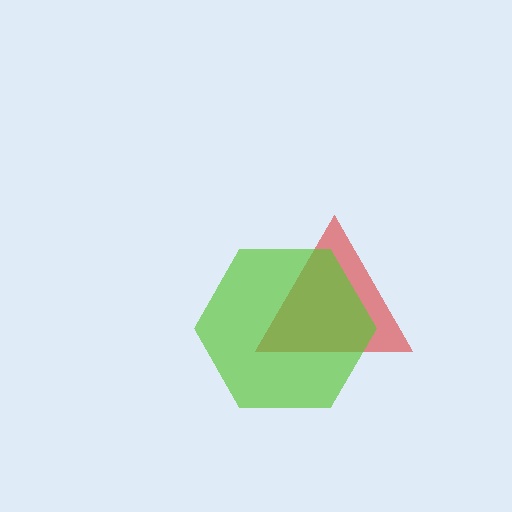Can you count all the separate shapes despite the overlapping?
Yes, there are 2 separate shapes.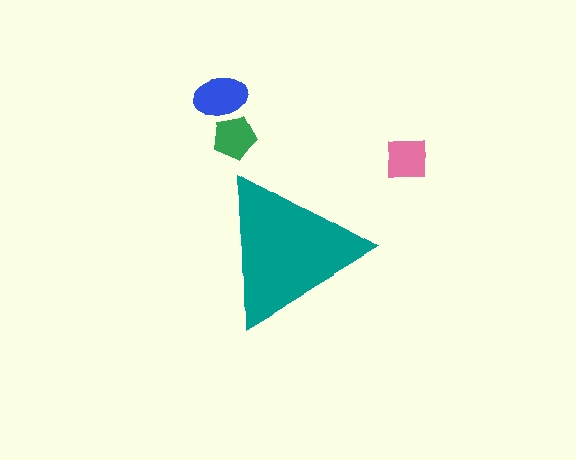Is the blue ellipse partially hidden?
No, the blue ellipse is fully visible.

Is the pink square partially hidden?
No, the pink square is fully visible.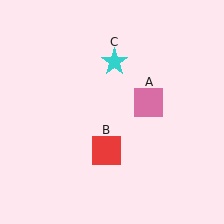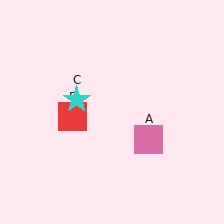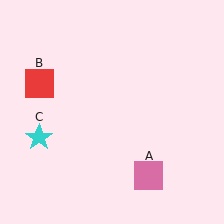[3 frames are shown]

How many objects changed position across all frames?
3 objects changed position: pink square (object A), red square (object B), cyan star (object C).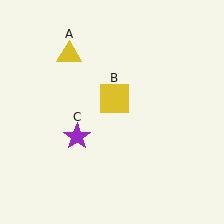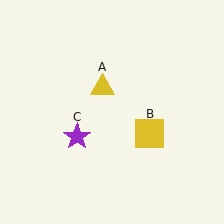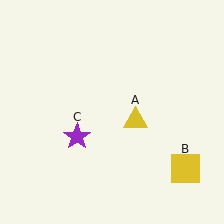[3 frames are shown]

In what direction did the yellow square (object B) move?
The yellow square (object B) moved down and to the right.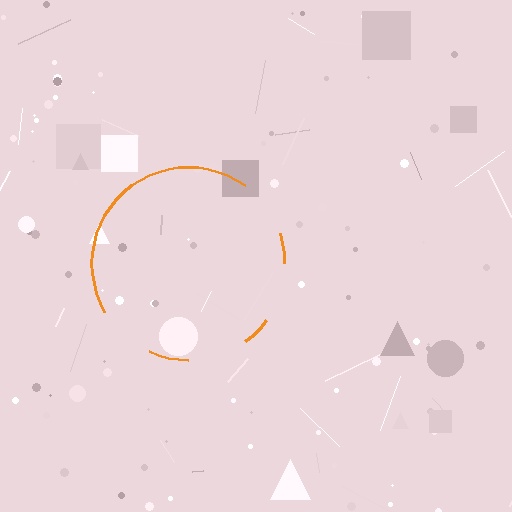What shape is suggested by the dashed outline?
The dashed outline suggests a circle.